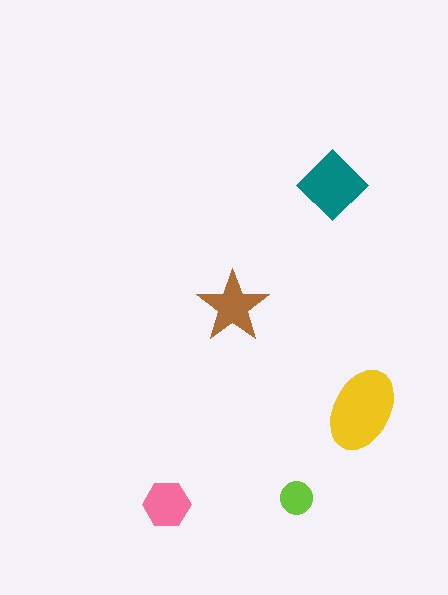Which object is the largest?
The yellow ellipse.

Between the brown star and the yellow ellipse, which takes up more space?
The yellow ellipse.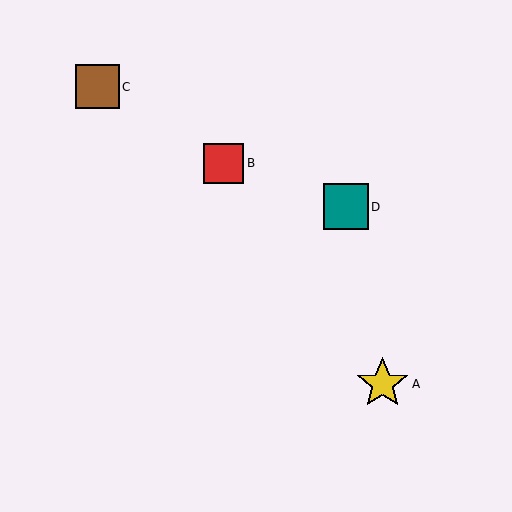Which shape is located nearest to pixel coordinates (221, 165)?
The red square (labeled B) at (224, 163) is nearest to that location.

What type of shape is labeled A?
Shape A is a yellow star.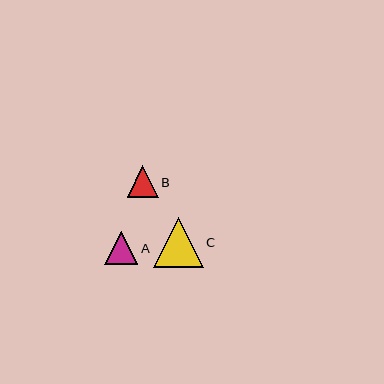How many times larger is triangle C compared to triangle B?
Triangle C is approximately 1.6 times the size of triangle B.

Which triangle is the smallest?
Triangle B is the smallest with a size of approximately 31 pixels.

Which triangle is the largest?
Triangle C is the largest with a size of approximately 50 pixels.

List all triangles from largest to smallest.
From largest to smallest: C, A, B.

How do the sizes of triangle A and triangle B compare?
Triangle A and triangle B are approximately the same size.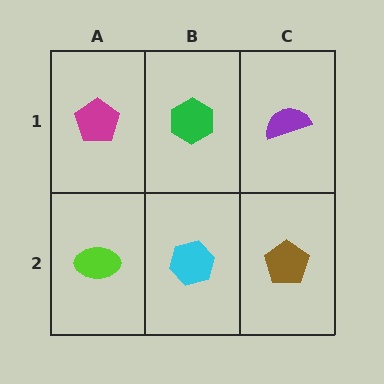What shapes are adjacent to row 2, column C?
A purple semicircle (row 1, column C), a cyan hexagon (row 2, column B).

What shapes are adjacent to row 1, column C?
A brown pentagon (row 2, column C), a green hexagon (row 1, column B).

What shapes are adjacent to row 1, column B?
A cyan hexagon (row 2, column B), a magenta pentagon (row 1, column A), a purple semicircle (row 1, column C).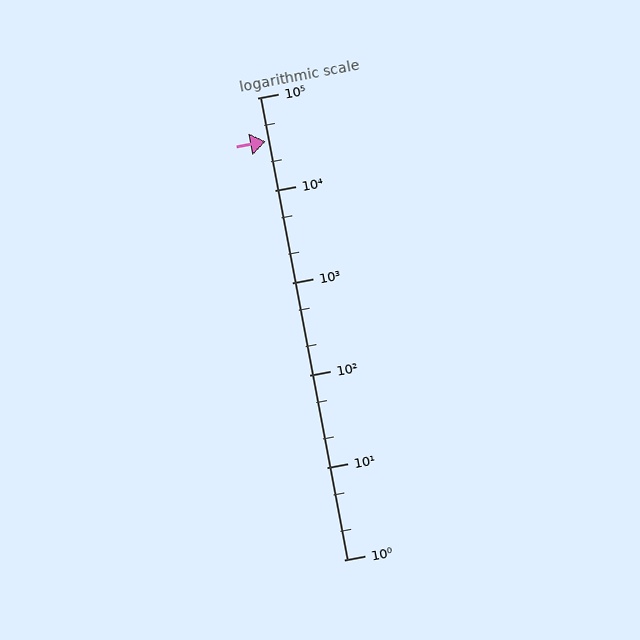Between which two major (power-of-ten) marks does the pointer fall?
The pointer is between 10000 and 100000.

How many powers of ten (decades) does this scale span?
The scale spans 5 decades, from 1 to 100000.